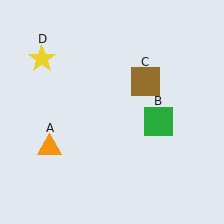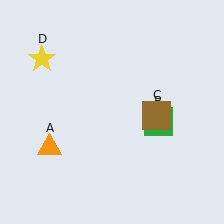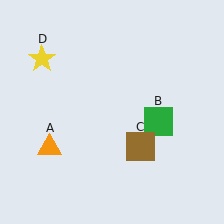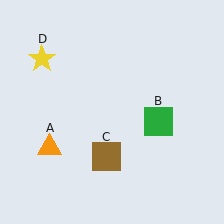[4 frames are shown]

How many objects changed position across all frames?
1 object changed position: brown square (object C).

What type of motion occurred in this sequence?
The brown square (object C) rotated clockwise around the center of the scene.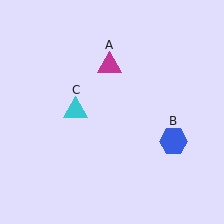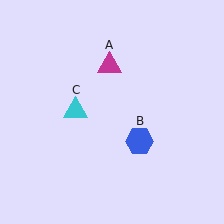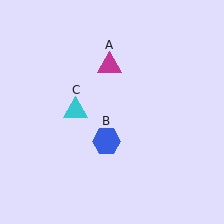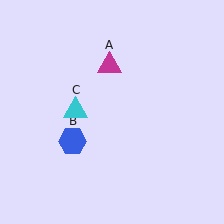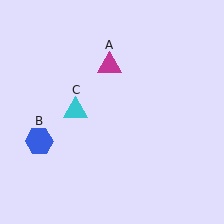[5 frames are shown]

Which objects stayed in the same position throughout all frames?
Magenta triangle (object A) and cyan triangle (object C) remained stationary.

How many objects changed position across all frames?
1 object changed position: blue hexagon (object B).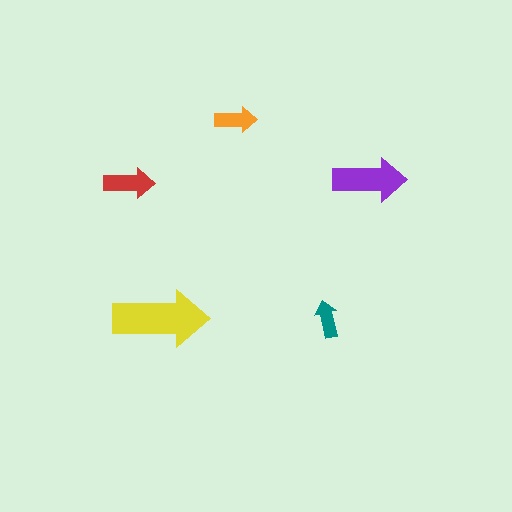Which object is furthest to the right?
The purple arrow is rightmost.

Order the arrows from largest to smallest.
the yellow one, the purple one, the red one, the orange one, the teal one.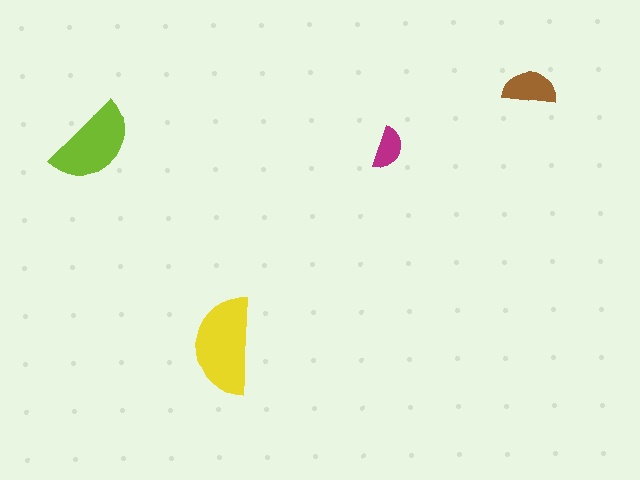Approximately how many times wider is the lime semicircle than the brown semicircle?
About 1.5 times wider.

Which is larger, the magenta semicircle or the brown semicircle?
The brown one.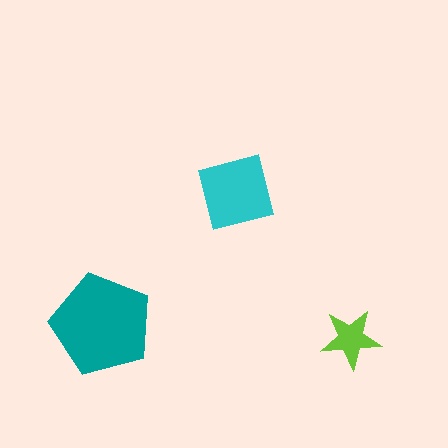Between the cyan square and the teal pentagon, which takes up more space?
The teal pentagon.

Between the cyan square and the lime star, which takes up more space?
The cyan square.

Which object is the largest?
The teal pentagon.